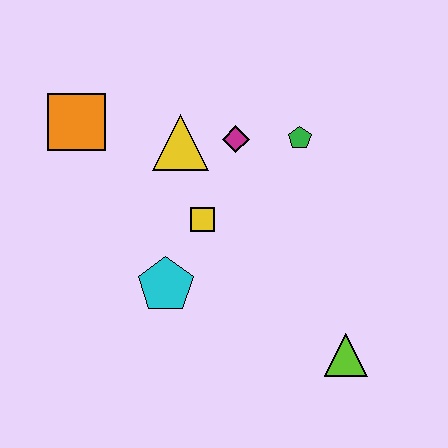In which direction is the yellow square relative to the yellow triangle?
The yellow square is below the yellow triangle.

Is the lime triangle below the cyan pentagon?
Yes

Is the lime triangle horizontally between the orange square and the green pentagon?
No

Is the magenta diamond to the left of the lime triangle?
Yes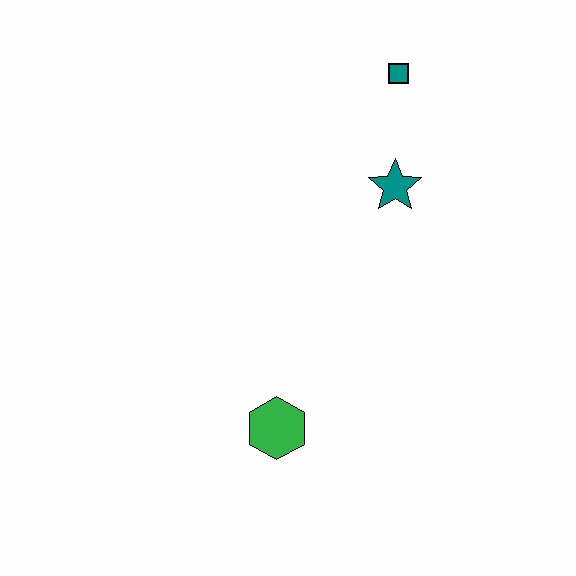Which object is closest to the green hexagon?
The teal star is closest to the green hexagon.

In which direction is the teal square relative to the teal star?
The teal square is above the teal star.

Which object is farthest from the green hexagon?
The teal square is farthest from the green hexagon.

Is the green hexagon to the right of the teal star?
No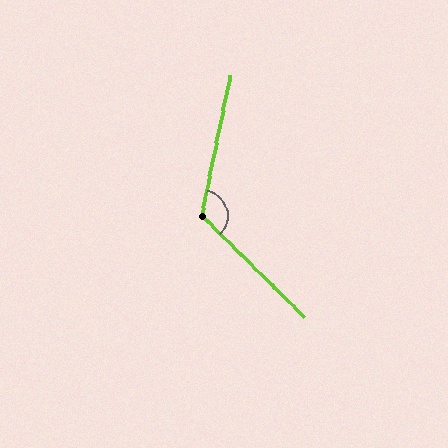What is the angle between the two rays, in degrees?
Approximately 123 degrees.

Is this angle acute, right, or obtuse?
It is obtuse.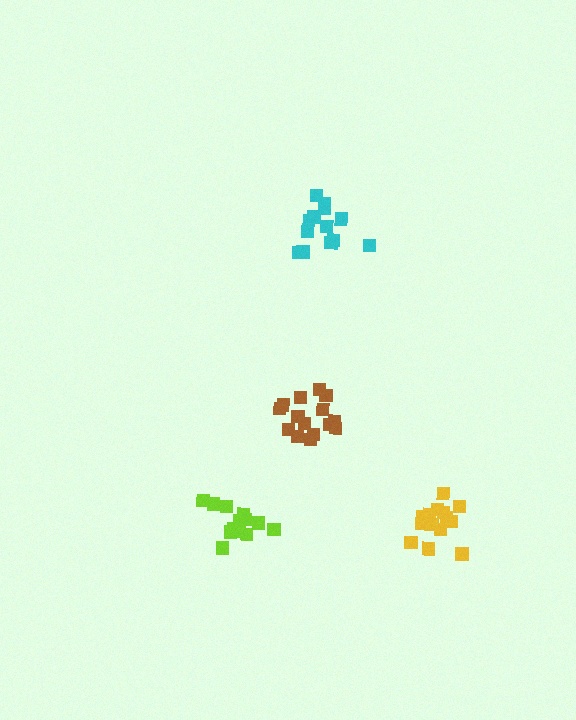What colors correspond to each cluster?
The clusters are colored: cyan, lime, yellow, brown.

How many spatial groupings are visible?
There are 4 spatial groupings.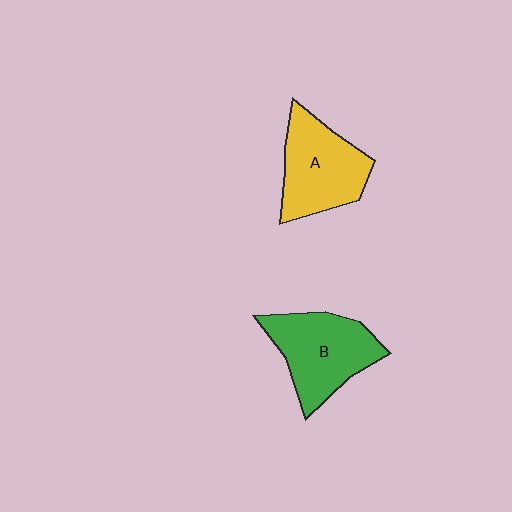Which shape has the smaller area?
Shape A (yellow).